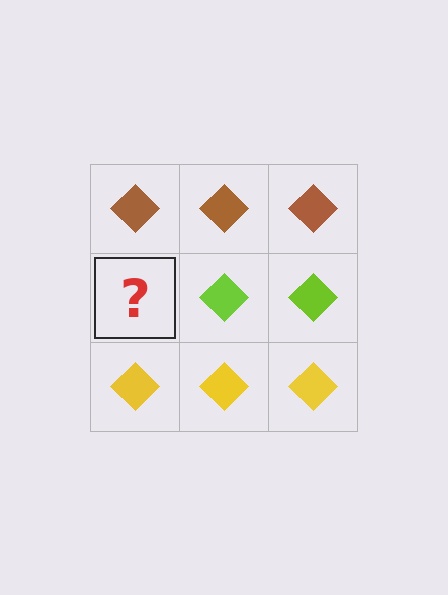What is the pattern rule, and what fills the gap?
The rule is that each row has a consistent color. The gap should be filled with a lime diamond.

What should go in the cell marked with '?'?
The missing cell should contain a lime diamond.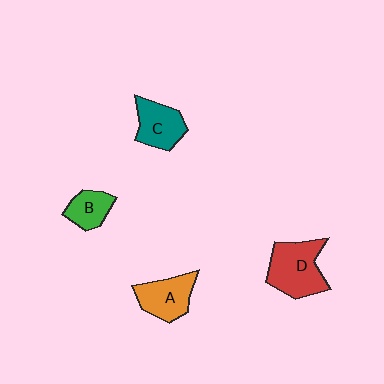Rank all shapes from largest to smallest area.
From largest to smallest: D (red), A (orange), C (teal), B (green).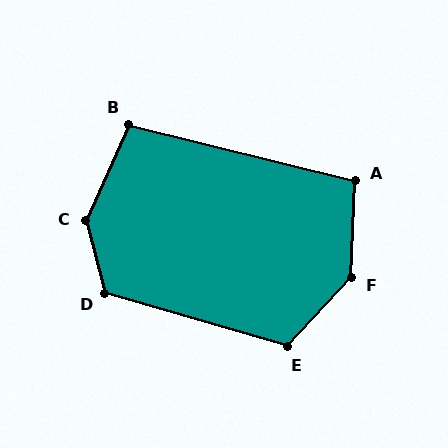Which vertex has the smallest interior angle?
B, at approximately 100 degrees.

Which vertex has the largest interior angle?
C, at approximately 142 degrees.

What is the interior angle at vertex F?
Approximately 140 degrees (obtuse).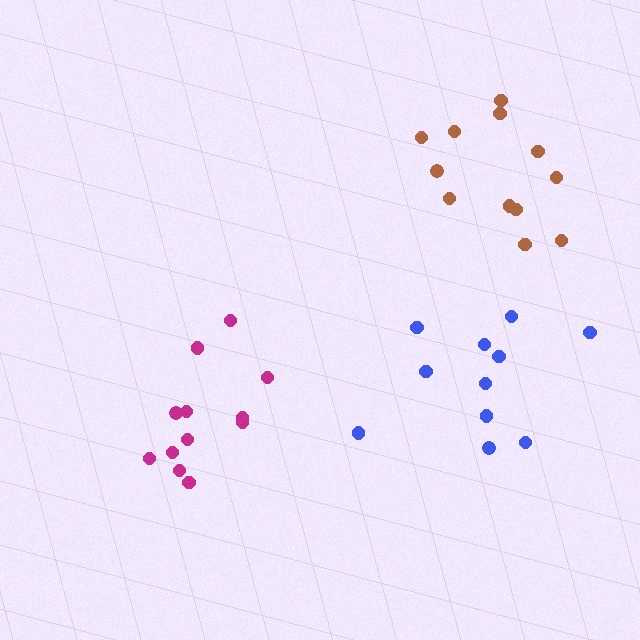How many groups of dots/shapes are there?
There are 3 groups.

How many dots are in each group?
Group 1: 12 dots, Group 2: 11 dots, Group 3: 12 dots (35 total).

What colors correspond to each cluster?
The clusters are colored: magenta, blue, brown.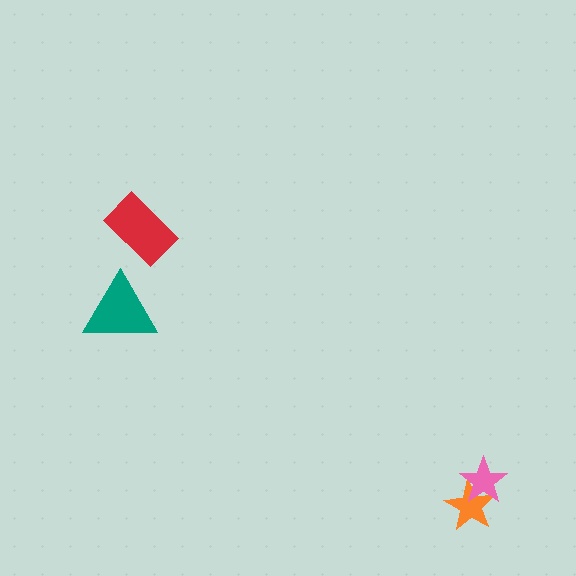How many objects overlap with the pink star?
1 object overlaps with the pink star.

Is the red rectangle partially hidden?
No, no other shape covers it.